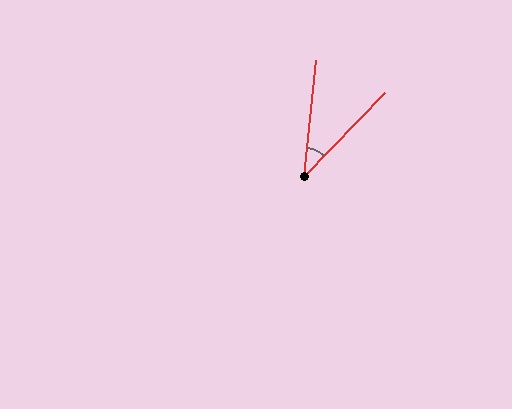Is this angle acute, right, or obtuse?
It is acute.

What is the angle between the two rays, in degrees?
Approximately 38 degrees.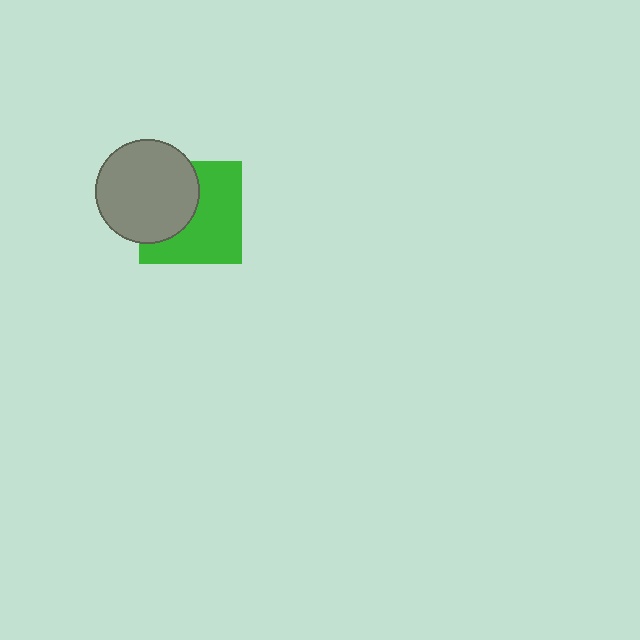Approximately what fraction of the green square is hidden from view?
Roughly 41% of the green square is hidden behind the gray circle.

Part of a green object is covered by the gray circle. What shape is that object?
It is a square.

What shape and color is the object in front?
The object in front is a gray circle.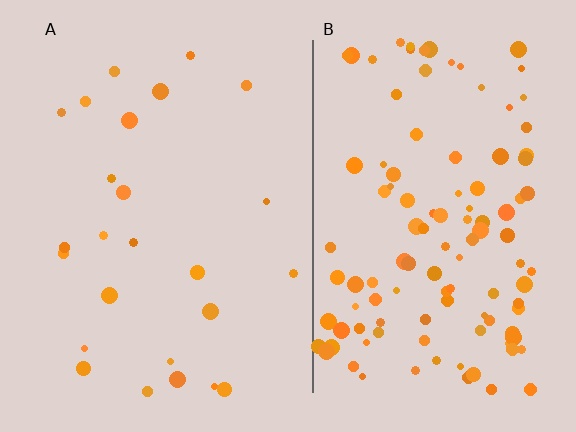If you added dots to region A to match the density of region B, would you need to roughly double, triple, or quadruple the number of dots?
Approximately quadruple.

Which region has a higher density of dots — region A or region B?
B (the right).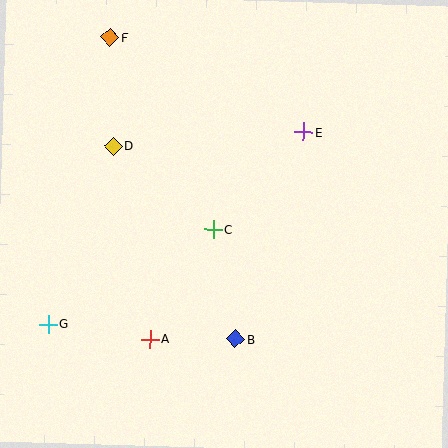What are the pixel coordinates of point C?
Point C is at (213, 230).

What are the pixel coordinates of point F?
Point F is at (110, 38).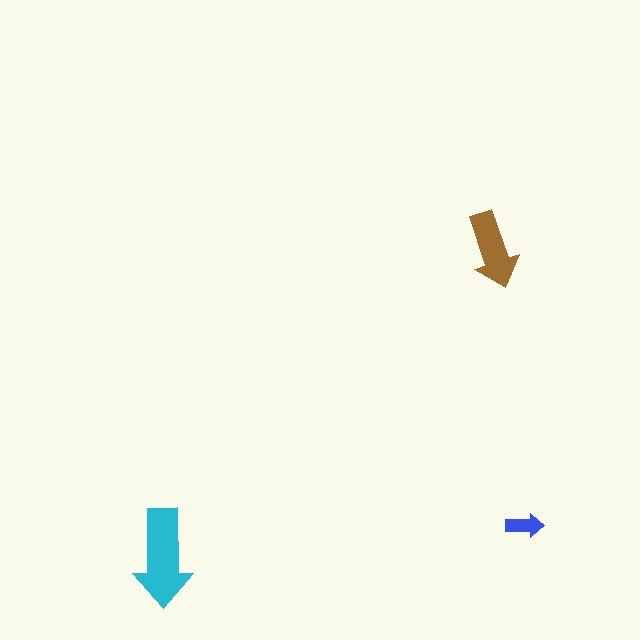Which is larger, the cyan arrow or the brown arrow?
The cyan one.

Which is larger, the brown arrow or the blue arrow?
The brown one.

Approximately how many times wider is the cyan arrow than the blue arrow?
About 2.5 times wider.